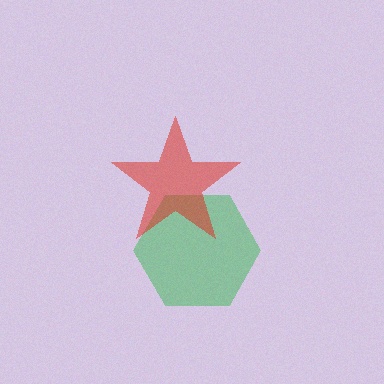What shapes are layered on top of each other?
The layered shapes are: a green hexagon, a red star.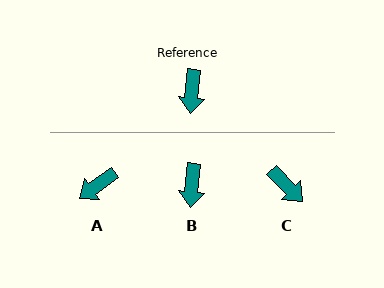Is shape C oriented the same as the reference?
No, it is off by about 49 degrees.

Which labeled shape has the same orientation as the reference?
B.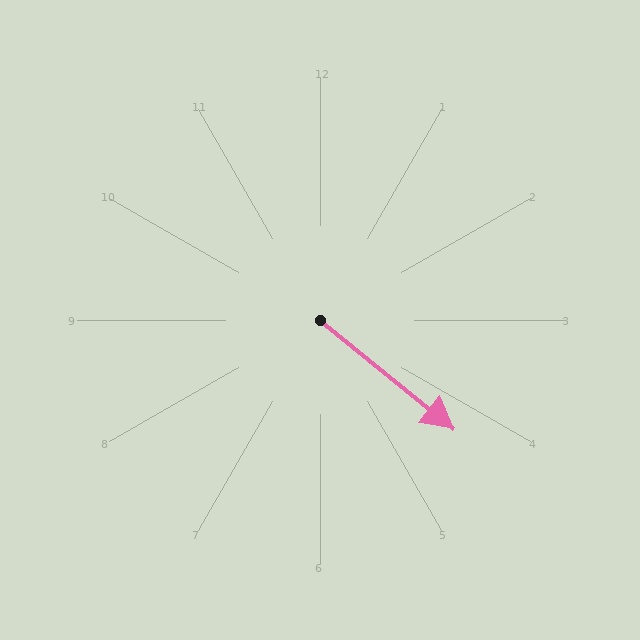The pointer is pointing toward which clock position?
Roughly 4 o'clock.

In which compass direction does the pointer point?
Southeast.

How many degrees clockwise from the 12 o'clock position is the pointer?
Approximately 129 degrees.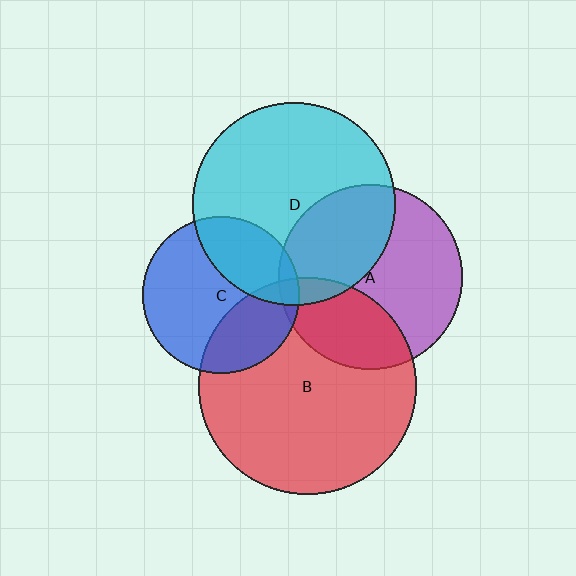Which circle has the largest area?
Circle B (red).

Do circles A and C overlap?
Yes.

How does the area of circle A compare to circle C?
Approximately 1.4 times.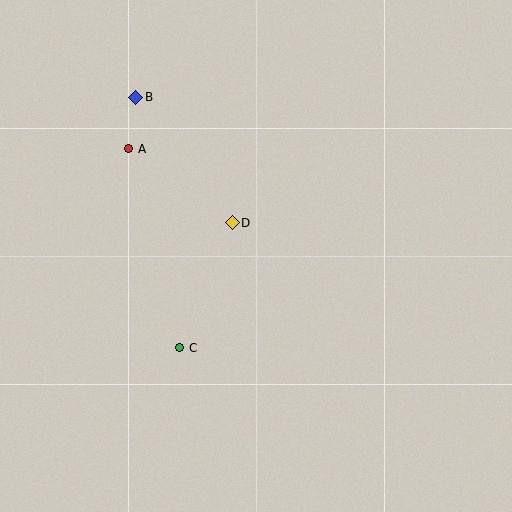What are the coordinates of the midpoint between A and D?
The midpoint between A and D is at (180, 186).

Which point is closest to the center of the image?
Point D at (232, 223) is closest to the center.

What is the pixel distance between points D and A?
The distance between D and A is 127 pixels.